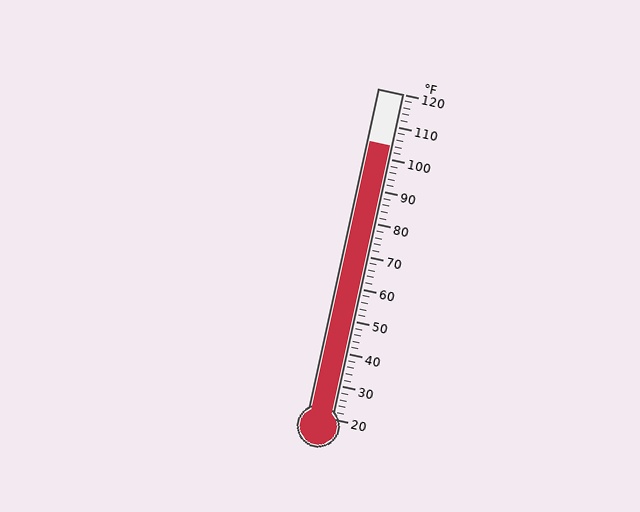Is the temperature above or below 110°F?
The temperature is below 110°F.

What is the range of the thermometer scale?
The thermometer scale ranges from 20°F to 120°F.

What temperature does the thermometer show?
The thermometer shows approximately 104°F.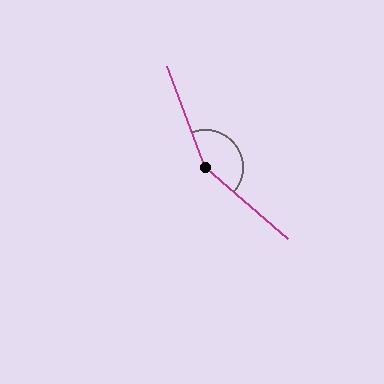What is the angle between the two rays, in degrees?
Approximately 151 degrees.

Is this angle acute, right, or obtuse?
It is obtuse.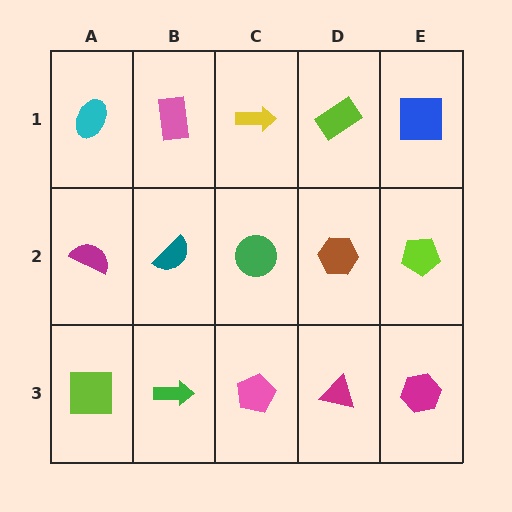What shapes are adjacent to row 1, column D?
A brown hexagon (row 2, column D), a yellow arrow (row 1, column C), a blue square (row 1, column E).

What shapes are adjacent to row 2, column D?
A lime rectangle (row 1, column D), a magenta triangle (row 3, column D), a green circle (row 2, column C), a lime pentagon (row 2, column E).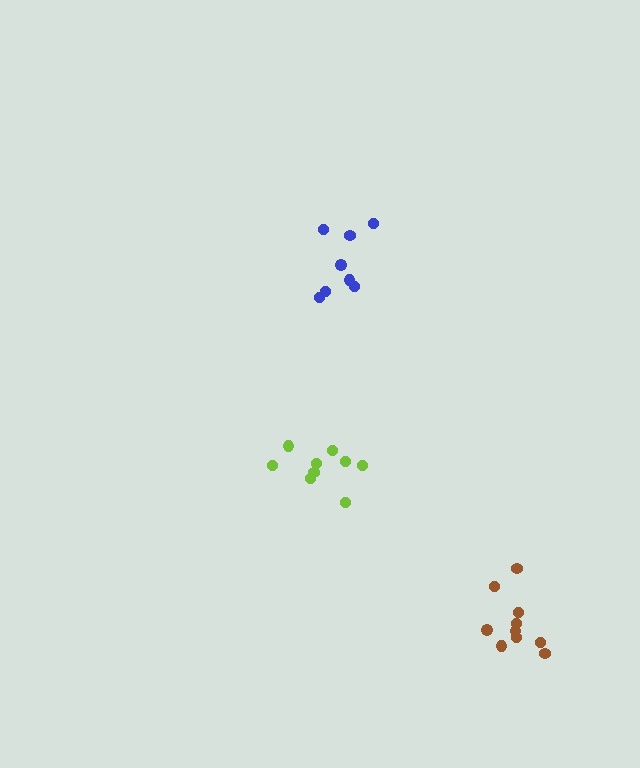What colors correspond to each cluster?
The clusters are colored: lime, blue, brown.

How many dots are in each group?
Group 1: 9 dots, Group 2: 8 dots, Group 3: 10 dots (27 total).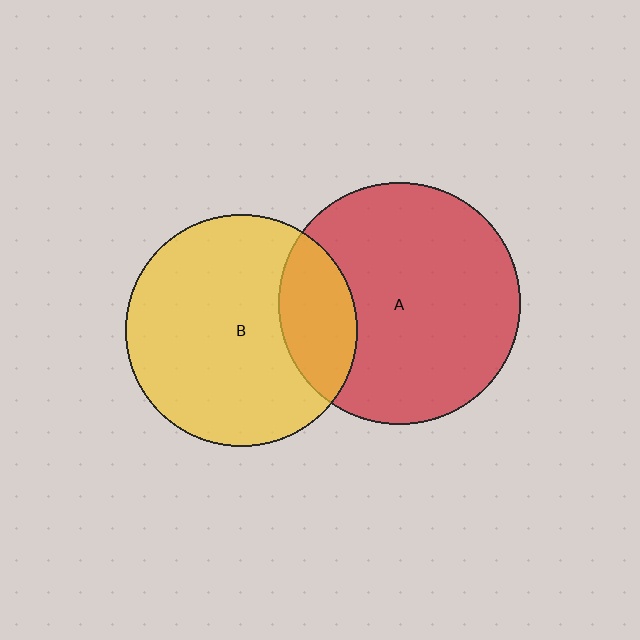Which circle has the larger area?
Circle A (red).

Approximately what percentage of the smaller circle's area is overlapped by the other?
Approximately 20%.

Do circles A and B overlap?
Yes.